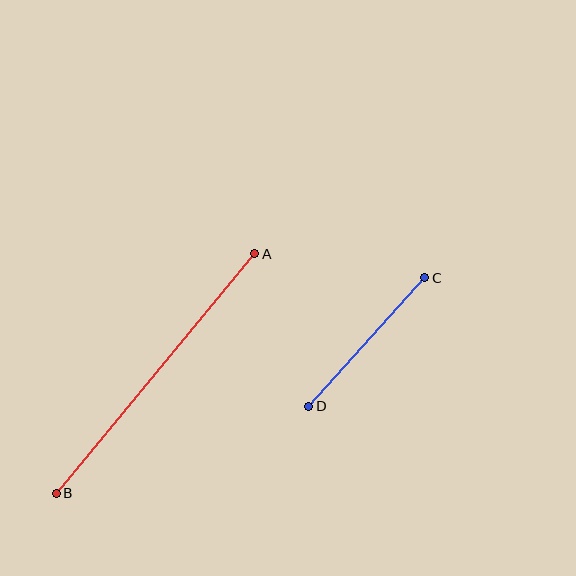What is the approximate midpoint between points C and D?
The midpoint is at approximately (367, 342) pixels.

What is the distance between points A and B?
The distance is approximately 311 pixels.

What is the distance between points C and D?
The distance is approximately 173 pixels.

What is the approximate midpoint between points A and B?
The midpoint is at approximately (155, 373) pixels.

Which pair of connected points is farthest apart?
Points A and B are farthest apart.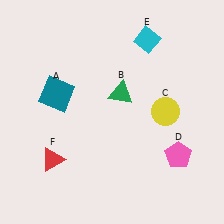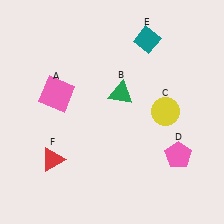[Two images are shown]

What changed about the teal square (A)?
In Image 1, A is teal. In Image 2, it changed to pink.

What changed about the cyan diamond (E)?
In Image 1, E is cyan. In Image 2, it changed to teal.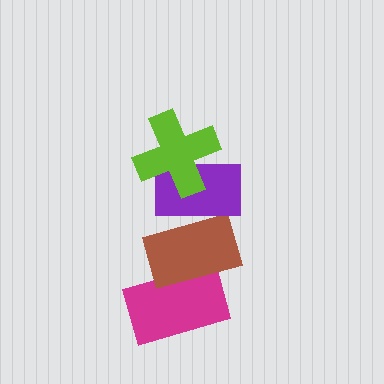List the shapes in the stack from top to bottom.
From top to bottom: the lime cross, the purple rectangle, the brown rectangle, the magenta rectangle.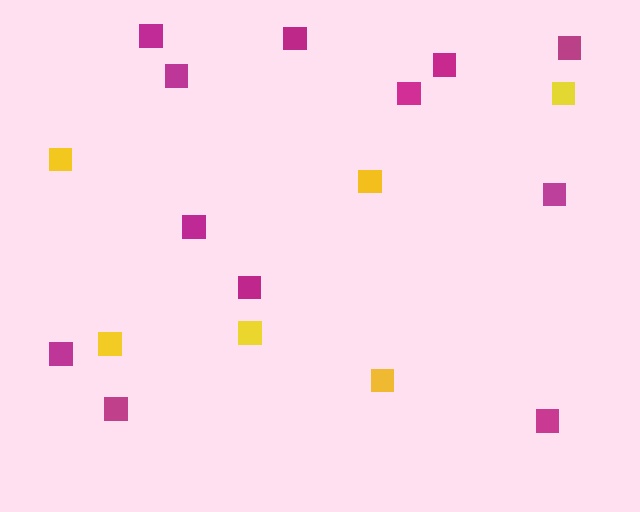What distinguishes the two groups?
There are 2 groups: one group of magenta squares (12) and one group of yellow squares (6).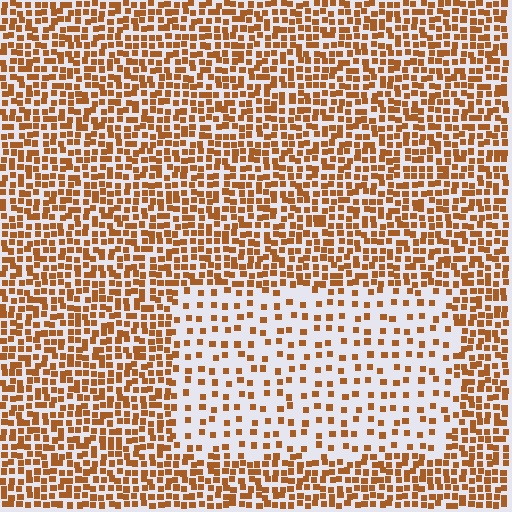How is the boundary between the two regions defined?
The boundary is defined by a change in element density (approximately 2.5x ratio). All elements are the same color, size, and shape.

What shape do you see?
I see a rectangle.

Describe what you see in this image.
The image contains small brown elements arranged at two different densities. A rectangle-shaped region is visible where the elements are less densely packed than the surrounding area.